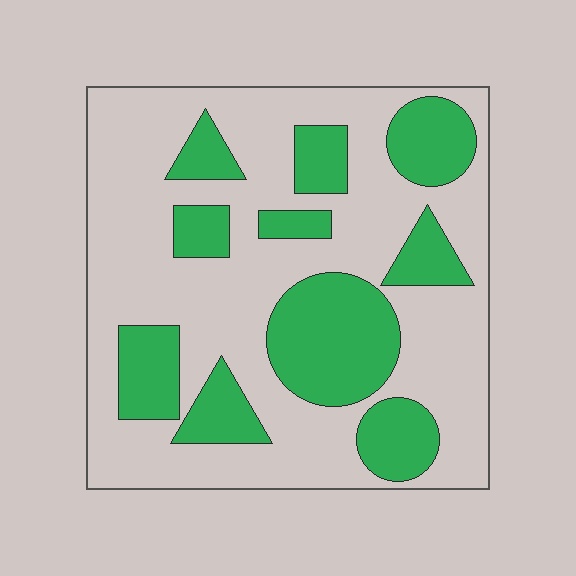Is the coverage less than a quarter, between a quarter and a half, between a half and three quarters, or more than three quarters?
Between a quarter and a half.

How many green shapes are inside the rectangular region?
10.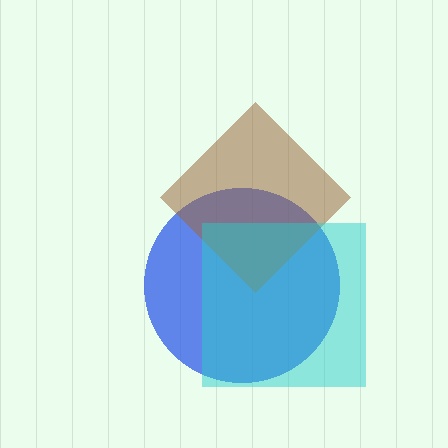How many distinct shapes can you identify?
There are 3 distinct shapes: a blue circle, a brown diamond, a cyan square.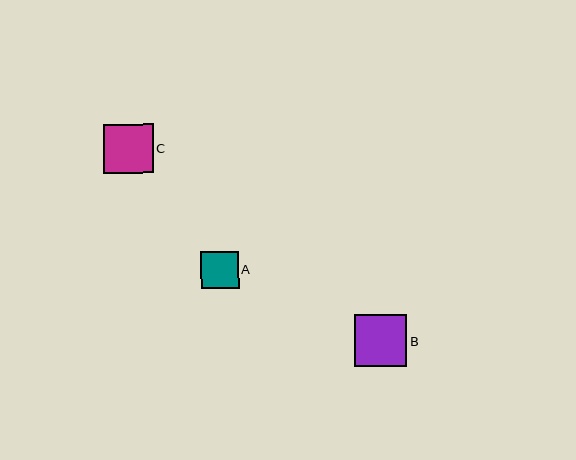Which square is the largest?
Square B is the largest with a size of approximately 52 pixels.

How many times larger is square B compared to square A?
Square B is approximately 1.4 times the size of square A.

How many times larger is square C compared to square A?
Square C is approximately 1.3 times the size of square A.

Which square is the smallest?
Square A is the smallest with a size of approximately 38 pixels.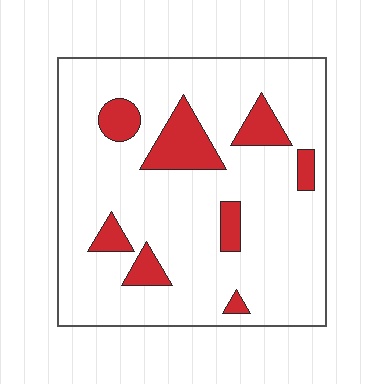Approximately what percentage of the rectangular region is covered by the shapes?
Approximately 15%.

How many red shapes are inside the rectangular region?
8.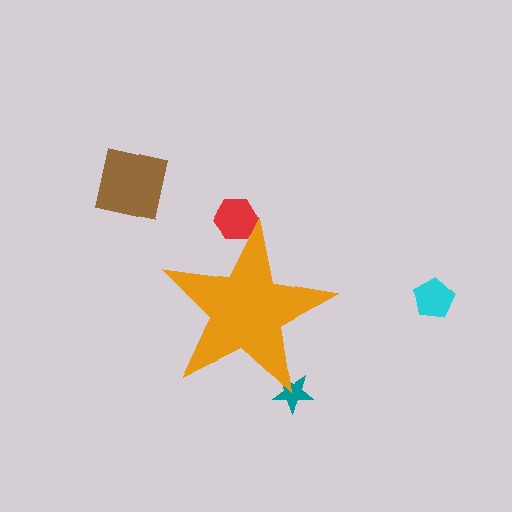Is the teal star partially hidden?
Yes, the teal star is partially hidden behind the orange star.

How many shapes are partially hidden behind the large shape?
2 shapes are partially hidden.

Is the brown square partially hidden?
No, the brown square is fully visible.